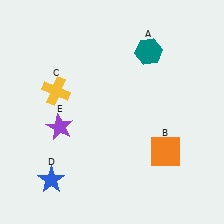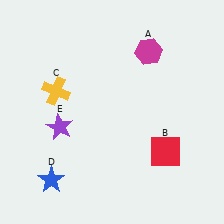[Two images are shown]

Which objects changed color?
A changed from teal to magenta. B changed from orange to red.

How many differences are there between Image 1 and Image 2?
There are 2 differences between the two images.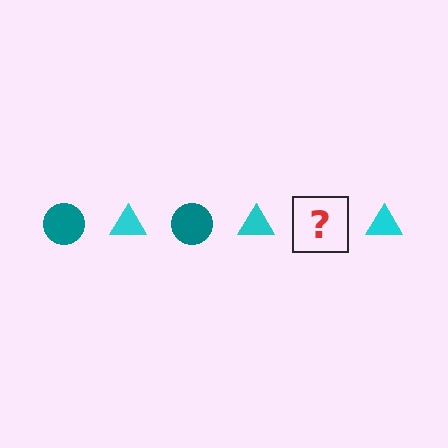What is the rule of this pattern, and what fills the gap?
The rule is that the pattern alternates between teal circle and cyan triangle. The gap should be filled with a teal circle.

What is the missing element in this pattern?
The missing element is a teal circle.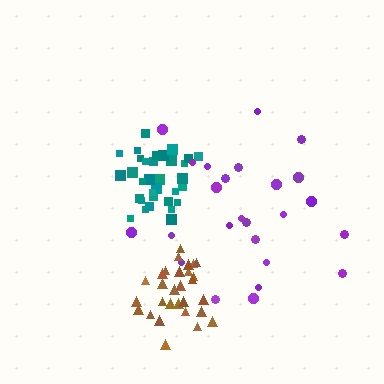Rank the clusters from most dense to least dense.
teal, brown, purple.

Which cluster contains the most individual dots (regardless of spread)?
Teal (34).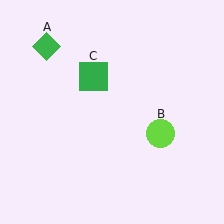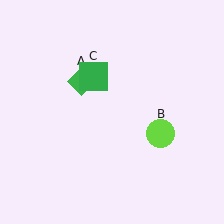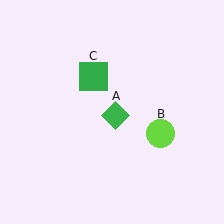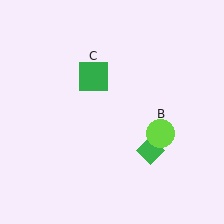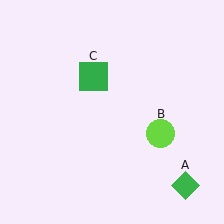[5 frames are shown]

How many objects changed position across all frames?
1 object changed position: green diamond (object A).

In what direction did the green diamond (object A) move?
The green diamond (object A) moved down and to the right.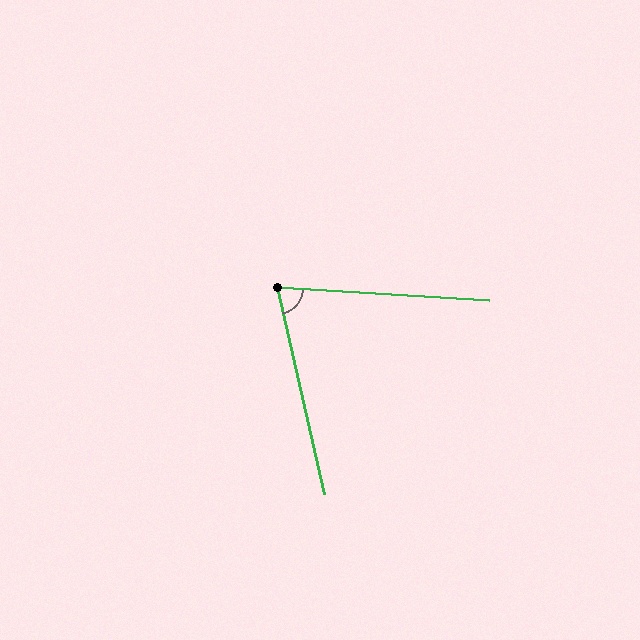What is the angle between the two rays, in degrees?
Approximately 74 degrees.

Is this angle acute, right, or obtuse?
It is acute.